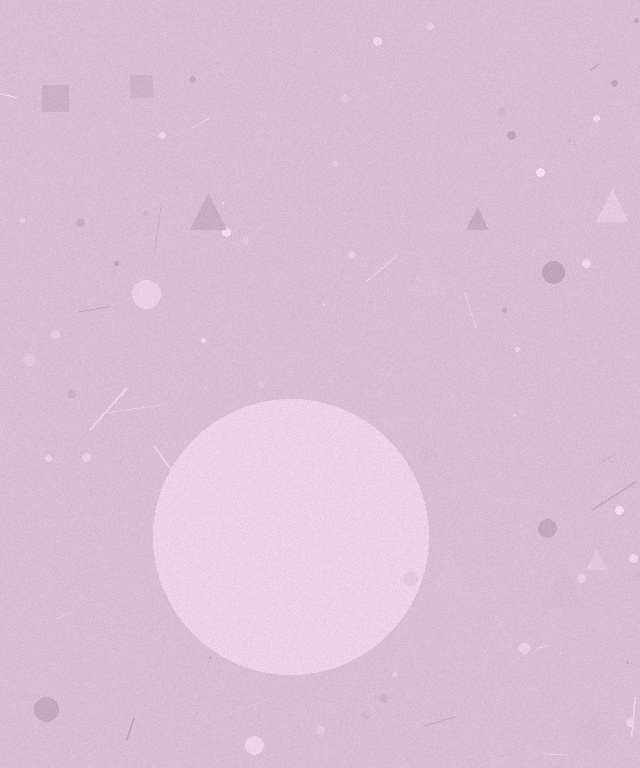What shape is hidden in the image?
A circle is hidden in the image.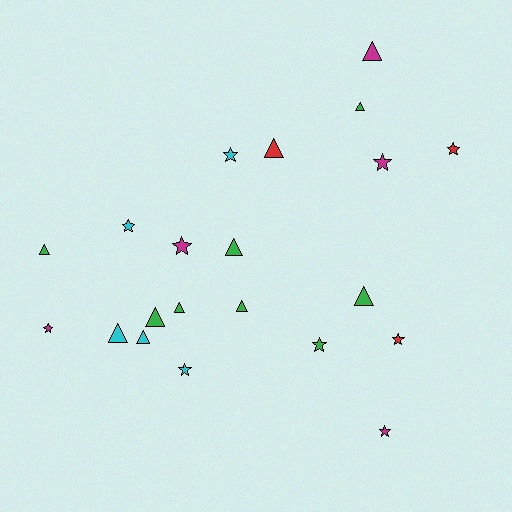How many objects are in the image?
There are 21 objects.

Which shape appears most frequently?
Triangle, with 11 objects.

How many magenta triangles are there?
There is 1 magenta triangle.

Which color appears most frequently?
Green, with 8 objects.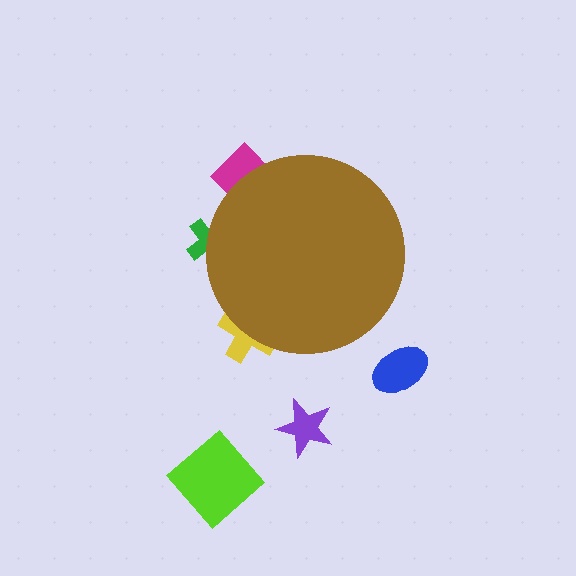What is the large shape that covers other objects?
A brown circle.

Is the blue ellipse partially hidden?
No, the blue ellipse is fully visible.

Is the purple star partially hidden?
No, the purple star is fully visible.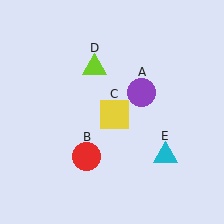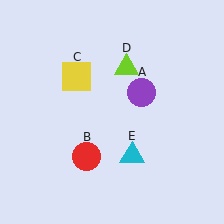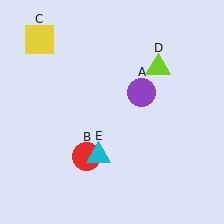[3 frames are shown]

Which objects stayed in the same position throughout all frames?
Purple circle (object A) and red circle (object B) remained stationary.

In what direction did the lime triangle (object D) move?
The lime triangle (object D) moved right.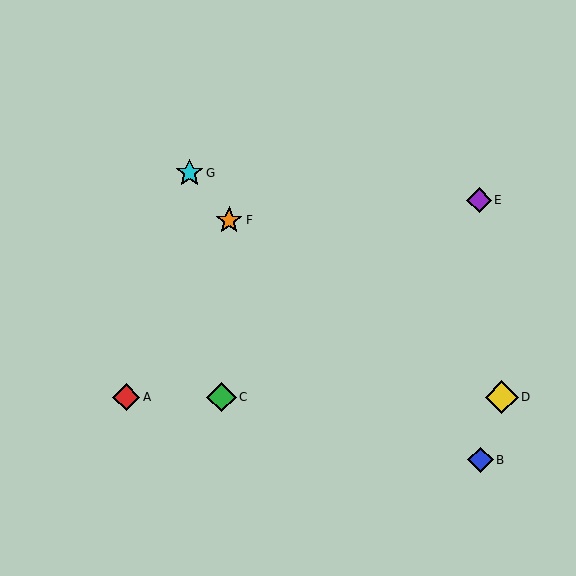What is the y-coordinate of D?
Object D is at y≈397.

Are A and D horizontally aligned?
Yes, both are at y≈397.